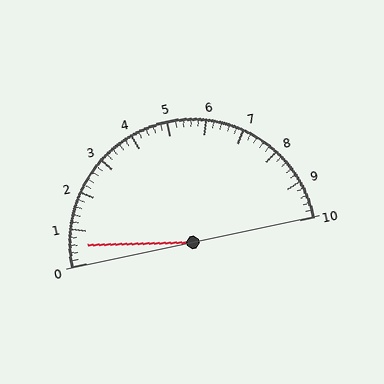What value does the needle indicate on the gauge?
The needle indicates approximately 0.6.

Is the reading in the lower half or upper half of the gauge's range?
The reading is in the lower half of the range (0 to 10).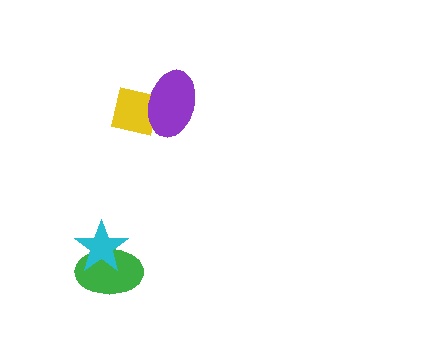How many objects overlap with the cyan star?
1 object overlaps with the cyan star.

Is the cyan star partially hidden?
No, no other shape covers it.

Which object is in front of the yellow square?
The purple ellipse is in front of the yellow square.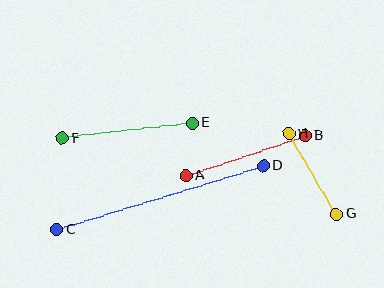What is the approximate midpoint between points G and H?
The midpoint is at approximately (313, 174) pixels.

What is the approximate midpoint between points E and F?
The midpoint is at approximately (127, 131) pixels.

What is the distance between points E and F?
The distance is approximately 131 pixels.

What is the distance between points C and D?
The distance is approximately 216 pixels.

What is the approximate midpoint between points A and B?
The midpoint is at approximately (245, 156) pixels.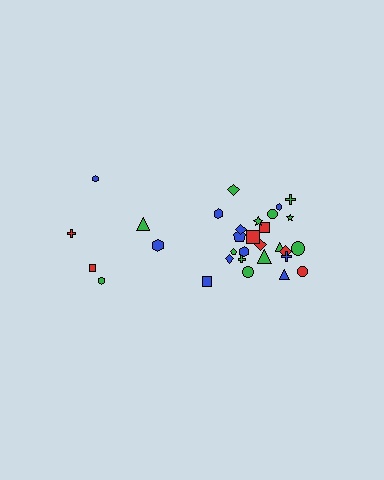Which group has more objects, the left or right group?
The right group.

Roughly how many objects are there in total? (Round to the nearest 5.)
Roughly 30 objects in total.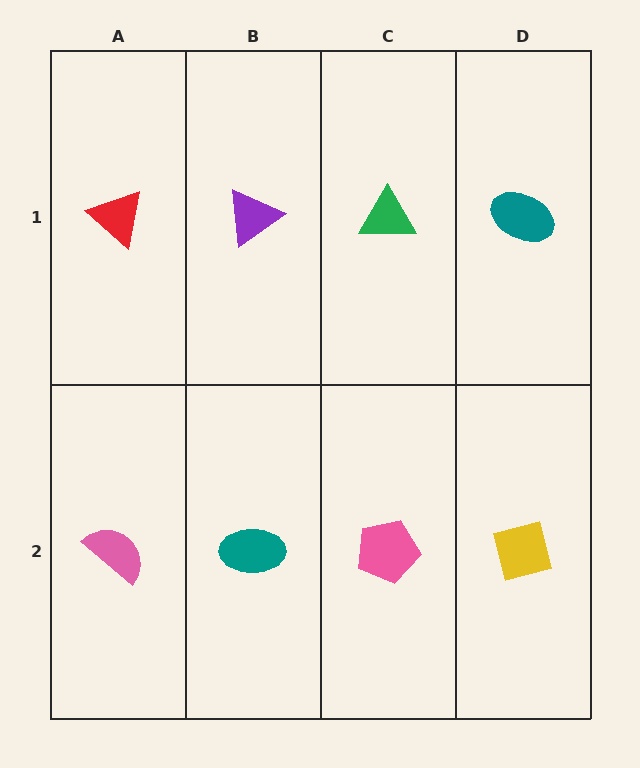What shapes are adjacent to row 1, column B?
A teal ellipse (row 2, column B), a red triangle (row 1, column A), a green triangle (row 1, column C).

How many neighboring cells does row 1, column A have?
2.